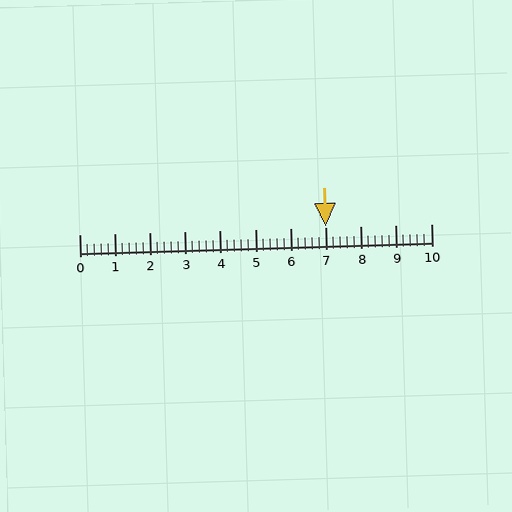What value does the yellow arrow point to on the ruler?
The yellow arrow points to approximately 7.0.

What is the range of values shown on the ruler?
The ruler shows values from 0 to 10.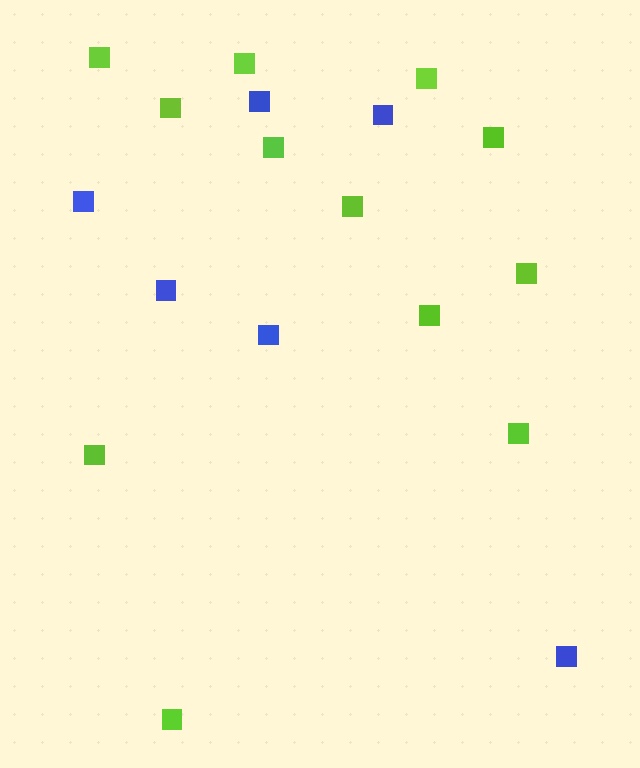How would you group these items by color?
There are 2 groups: one group of blue squares (6) and one group of lime squares (12).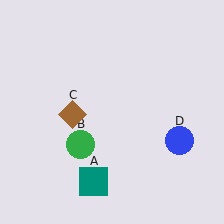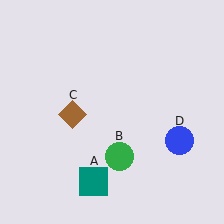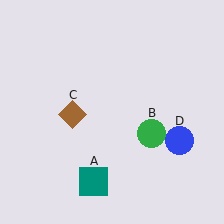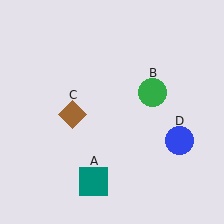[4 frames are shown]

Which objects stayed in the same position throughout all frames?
Teal square (object A) and brown diamond (object C) and blue circle (object D) remained stationary.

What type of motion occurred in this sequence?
The green circle (object B) rotated counterclockwise around the center of the scene.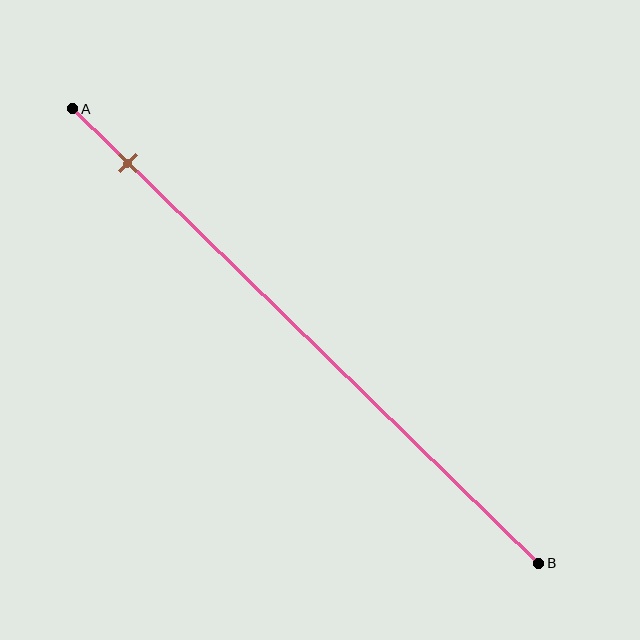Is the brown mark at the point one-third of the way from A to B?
No, the mark is at about 10% from A, not at the 33% one-third point.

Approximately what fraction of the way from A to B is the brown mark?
The brown mark is approximately 10% of the way from A to B.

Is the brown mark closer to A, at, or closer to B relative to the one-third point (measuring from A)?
The brown mark is closer to point A than the one-third point of segment AB.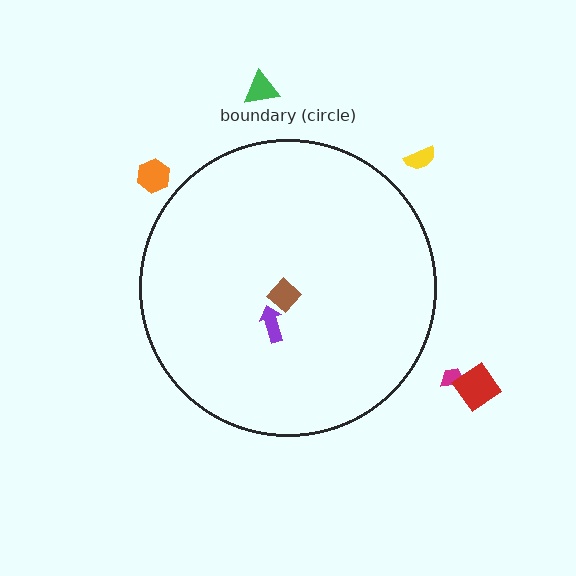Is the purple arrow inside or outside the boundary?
Inside.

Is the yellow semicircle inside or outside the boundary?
Outside.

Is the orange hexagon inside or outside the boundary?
Outside.